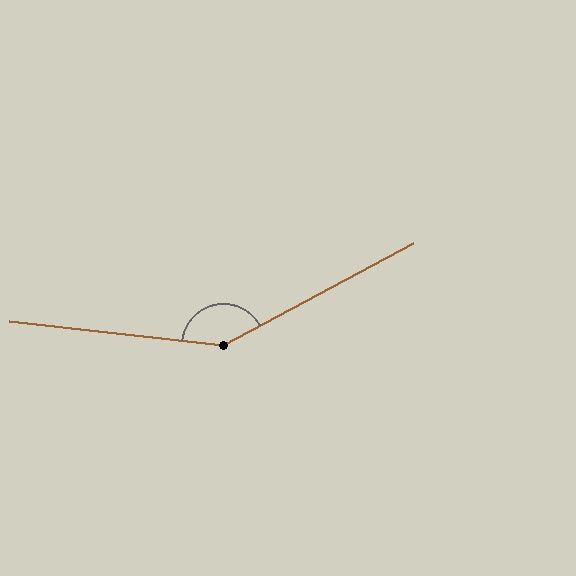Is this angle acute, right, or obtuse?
It is obtuse.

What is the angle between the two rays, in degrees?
Approximately 145 degrees.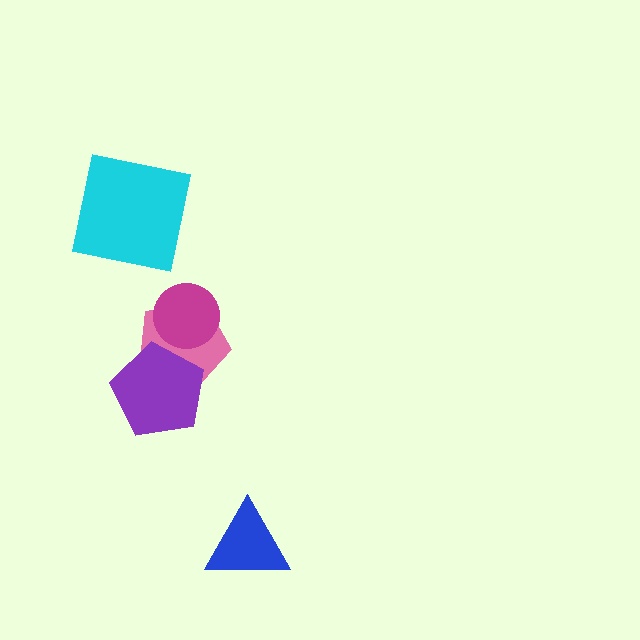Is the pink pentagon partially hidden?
Yes, it is partially covered by another shape.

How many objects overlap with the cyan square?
0 objects overlap with the cyan square.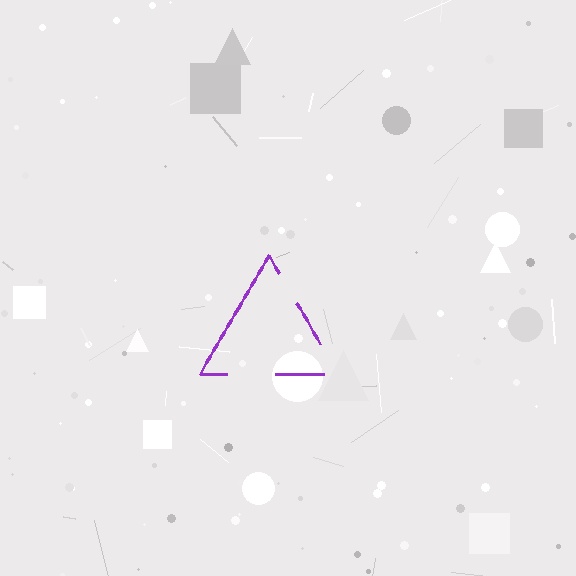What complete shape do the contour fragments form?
The contour fragments form a triangle.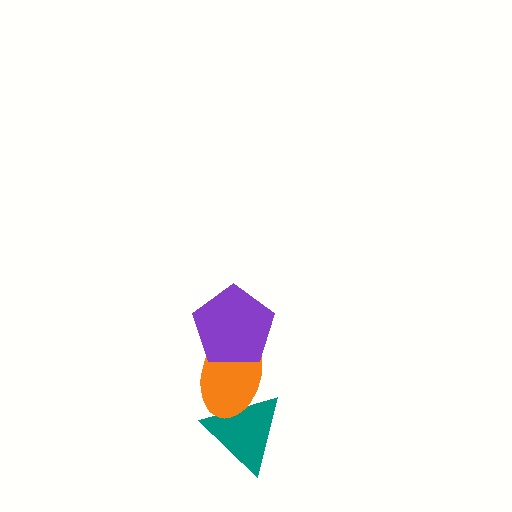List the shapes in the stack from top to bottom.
From top to bottom: the purple pentagon, the orange ellipse, the teal triangle.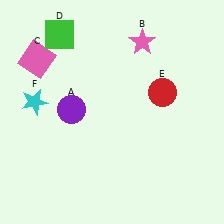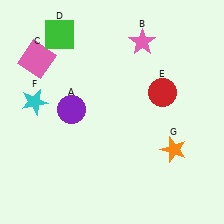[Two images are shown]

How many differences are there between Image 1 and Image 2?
There is 1 difference between the two images.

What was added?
An orange star (G) was added in Image 2.